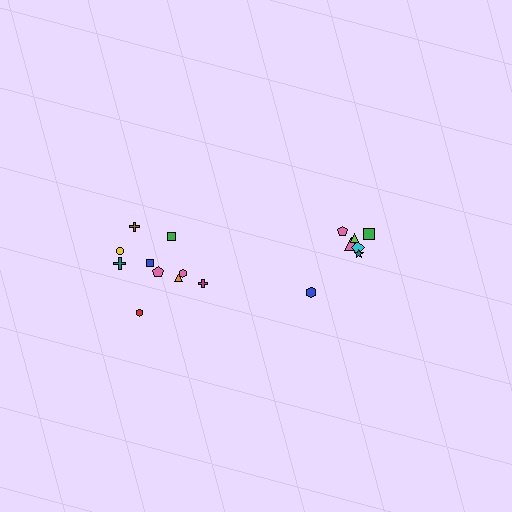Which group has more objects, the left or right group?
The left group.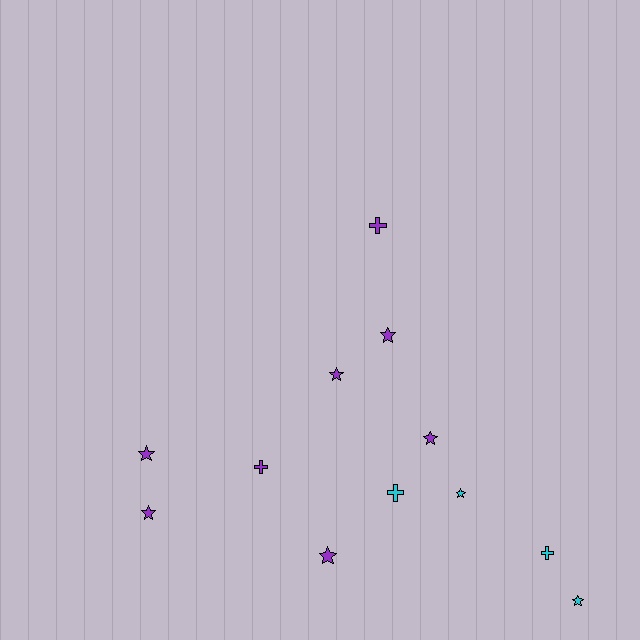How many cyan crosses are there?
There are 2 cyan crosses.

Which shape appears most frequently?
Star, with 8 objects.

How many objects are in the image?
There are 12 objects.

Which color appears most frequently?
Purple, with 8 objects.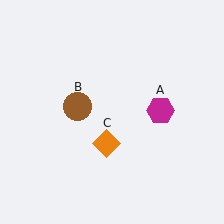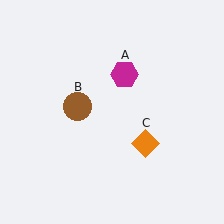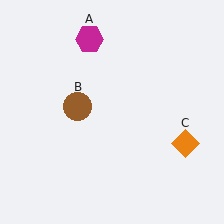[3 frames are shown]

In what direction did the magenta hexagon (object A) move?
The magenta hexagon (object A) moved up and to the left.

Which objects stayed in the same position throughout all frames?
Brown circle (object B) remained stationary.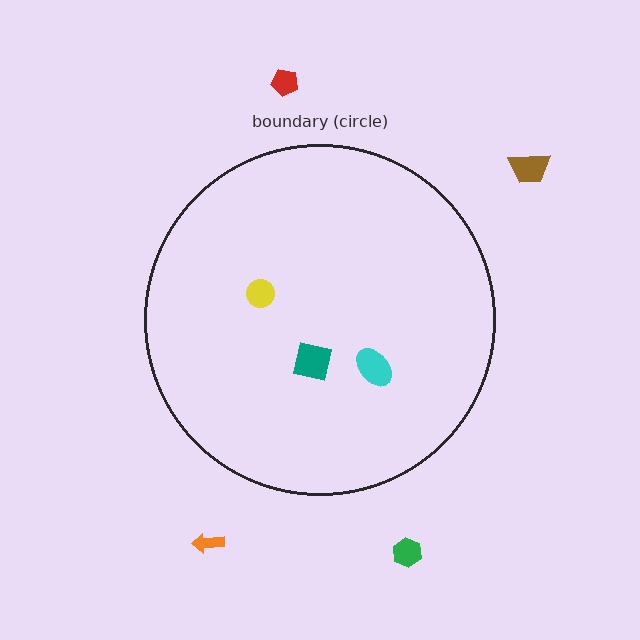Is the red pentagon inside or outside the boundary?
Outside.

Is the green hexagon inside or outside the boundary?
Outside.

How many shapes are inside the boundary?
3 inside, 4 outside.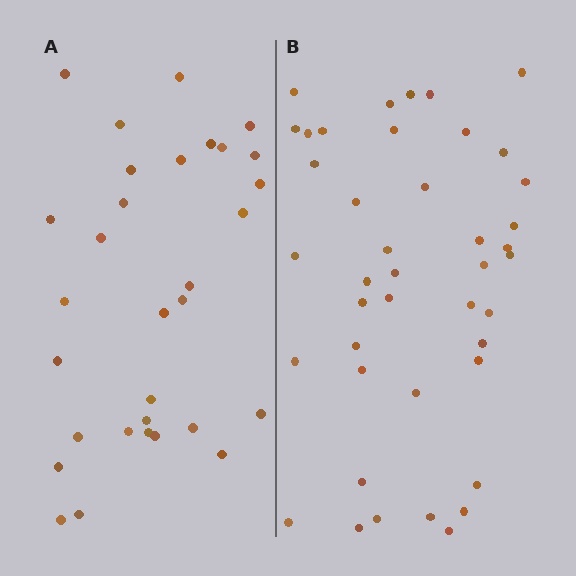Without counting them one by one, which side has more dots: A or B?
Region B (the right region) has more dots.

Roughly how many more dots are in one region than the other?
Region B has roughly 12 or so more dots than region A.